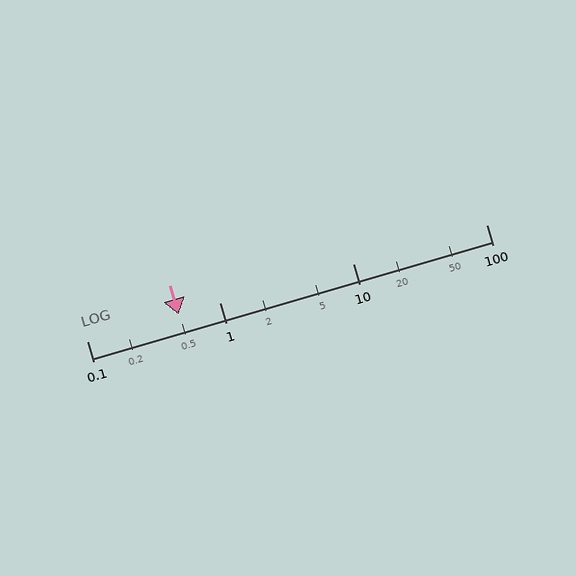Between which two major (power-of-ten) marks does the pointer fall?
The pointer is between 0.1 and 1.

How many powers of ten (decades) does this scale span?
The scale spans 3 decades, from 0.1 to 100.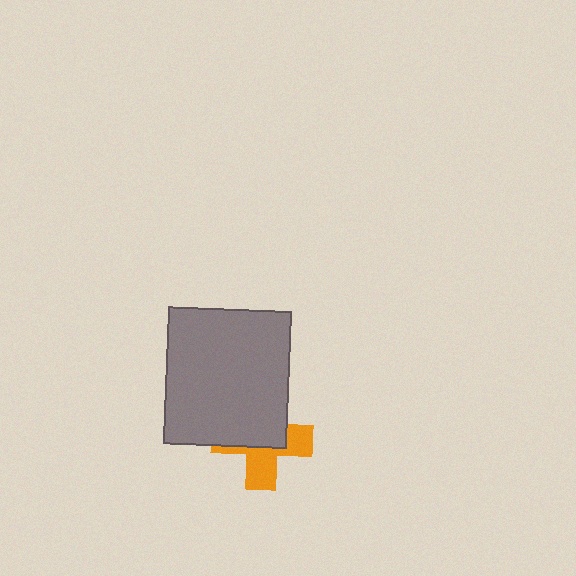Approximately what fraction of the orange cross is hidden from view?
Roughly 56% of the orange cross is hidden behind the gray rectangle.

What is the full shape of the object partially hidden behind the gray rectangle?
The partially hidden object is an orange cross.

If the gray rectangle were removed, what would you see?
You would see the complete orange cross.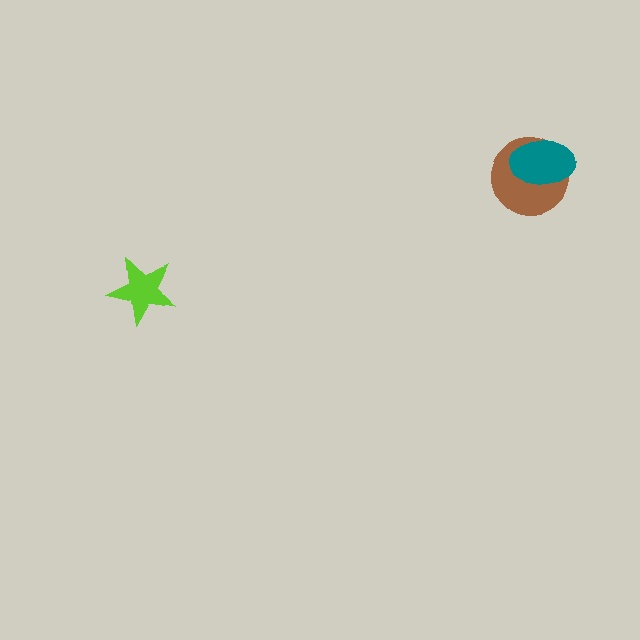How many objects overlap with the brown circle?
1 object overlaps with the brown circle.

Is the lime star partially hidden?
No, no other shape covers it.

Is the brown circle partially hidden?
Yes, it is partially covered by another shape.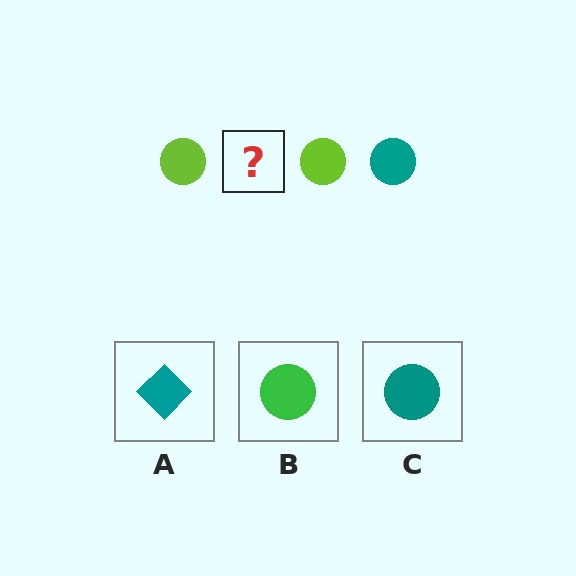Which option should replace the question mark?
Option C.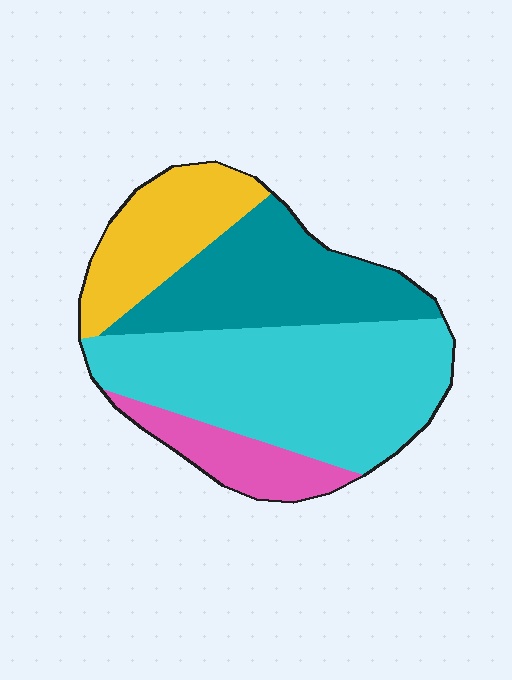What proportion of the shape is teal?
Teal takes up between a quarter and a half of the shape.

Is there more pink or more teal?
Teal.